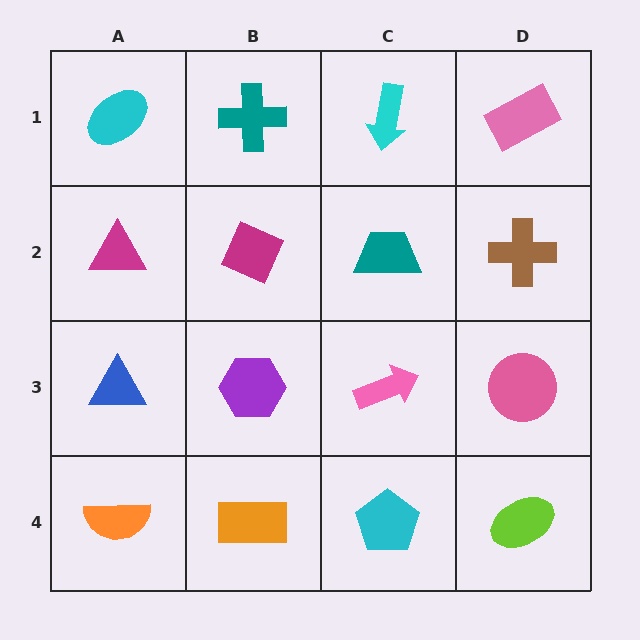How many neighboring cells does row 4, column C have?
3.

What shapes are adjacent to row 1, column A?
A magenta triangle (row 2, column A), a teal cross (row 1, column B).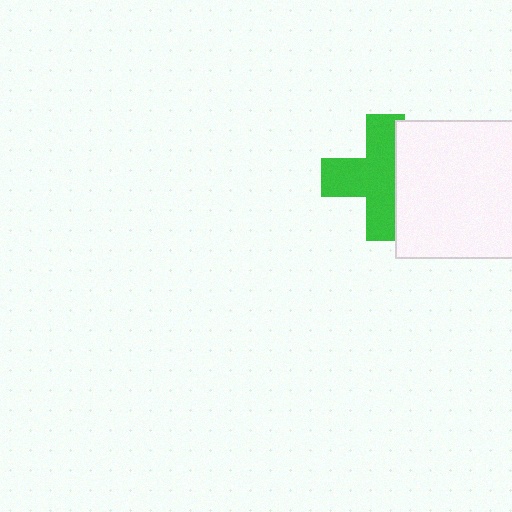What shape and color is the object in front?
The object in front is a white square.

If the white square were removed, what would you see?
You would see the complete green cross.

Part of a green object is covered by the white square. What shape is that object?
It is a cross.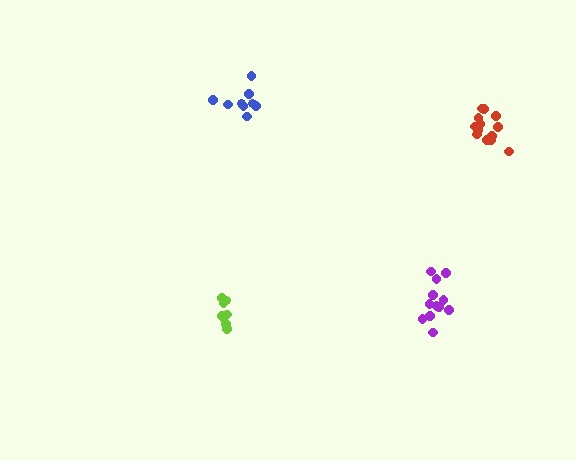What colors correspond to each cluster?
The clusters are colored: purple, lime, blue, red.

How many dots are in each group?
Group 1: 12 dots, Group 2: 8 dots, Group 3: 9 dots, Group 4: 13 dots (42 total).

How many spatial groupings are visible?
There are 4 spatial groupings.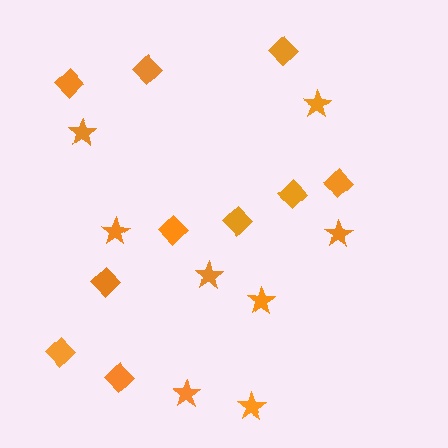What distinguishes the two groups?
There are 2 groups: one group of stars (8) and one group of diamonds (10).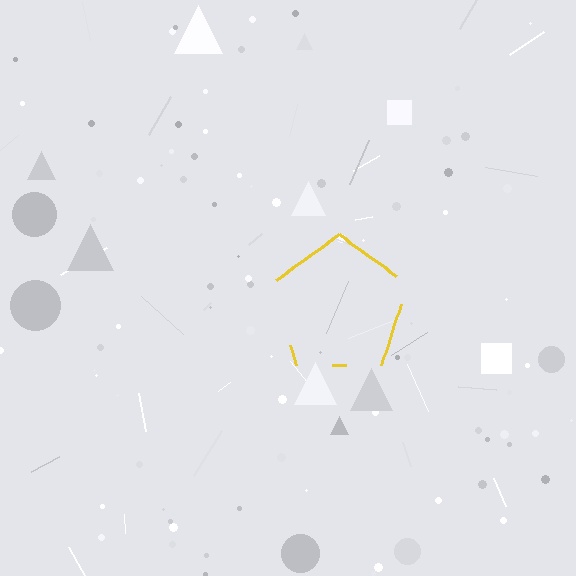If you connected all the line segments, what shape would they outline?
They would outline a pentagon.